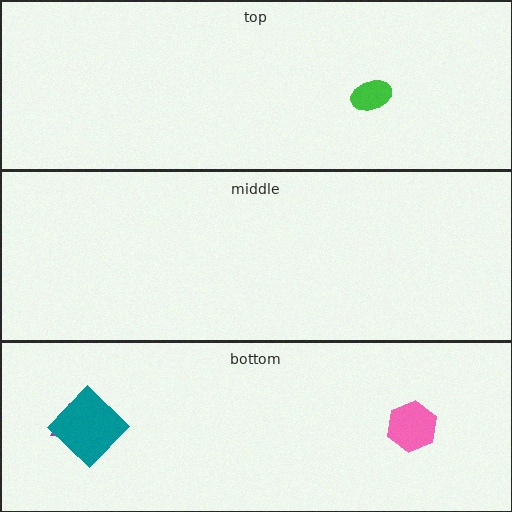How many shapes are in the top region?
1.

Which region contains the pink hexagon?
The bottom region.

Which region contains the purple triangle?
The bottom region.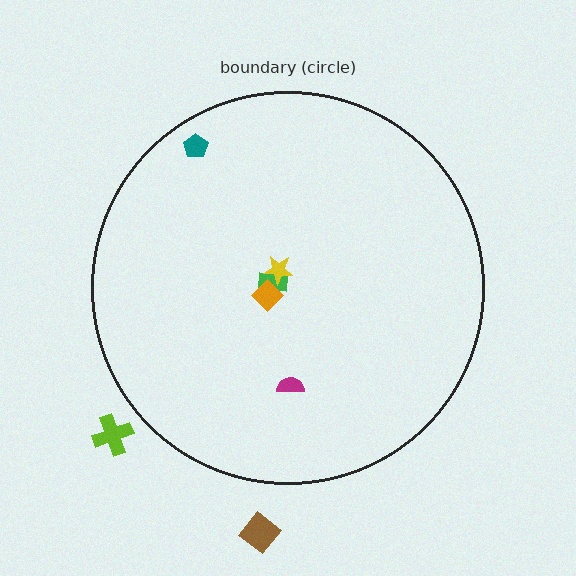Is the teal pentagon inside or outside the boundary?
Inside.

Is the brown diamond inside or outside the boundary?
Outside.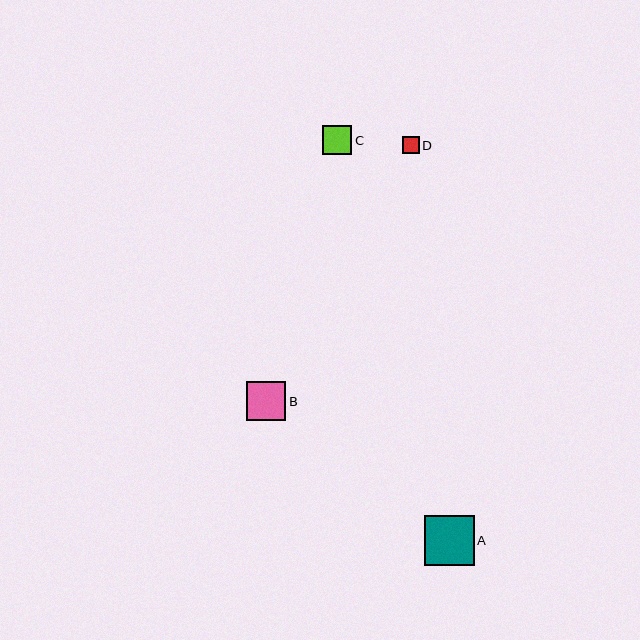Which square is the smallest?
Square D is the smallest with a size of approximately 17 pixels.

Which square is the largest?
Square A is the largest with a size of approximately 49 pixels.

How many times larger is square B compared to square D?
Square B is approximately 2.3 times the size of square D.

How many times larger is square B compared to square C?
Square B is approximately 1.3 times the size of square C.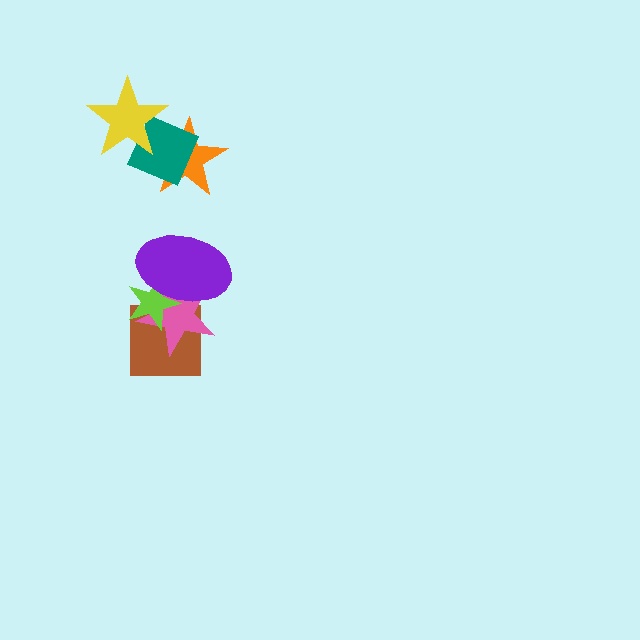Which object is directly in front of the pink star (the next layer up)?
The lime star is directly in front of the pink star.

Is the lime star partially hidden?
Yes, it is partially covered by another shape.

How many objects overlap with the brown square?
3 objects overlap with the brown square.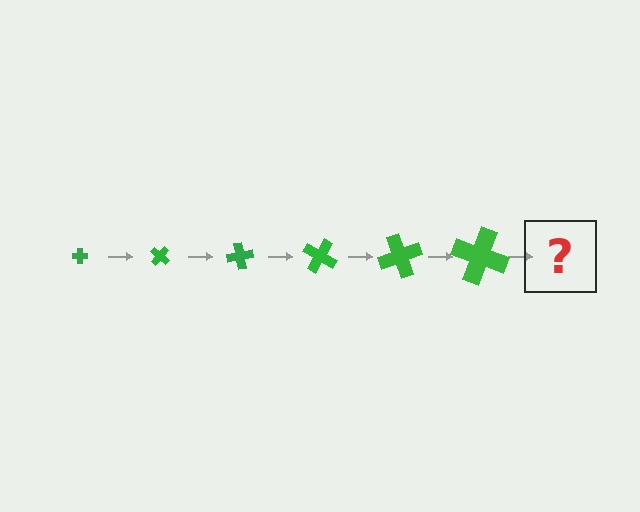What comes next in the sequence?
The next element should be a cross, larger than the previous one and rotated 240 degrees from the start.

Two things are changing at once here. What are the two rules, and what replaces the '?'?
The two rules are that the cross grows larger each step and it rotates 40 degrees each step. The '?' should be a cross, larger than the previous one and rotated 240 degrees from the start.